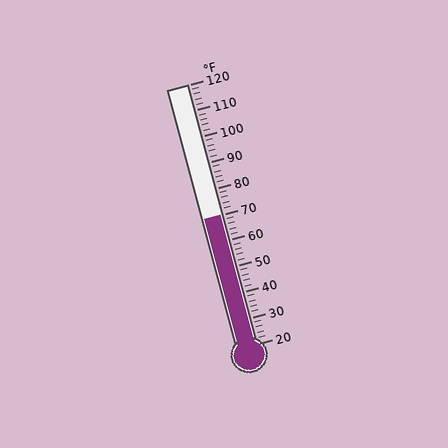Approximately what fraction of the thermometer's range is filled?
The thermometer is filled to approximately 50% of its range.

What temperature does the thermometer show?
The thermometer shows approximately 70°F.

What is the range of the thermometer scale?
The thermometer scale ranges from 20°F to 120°F.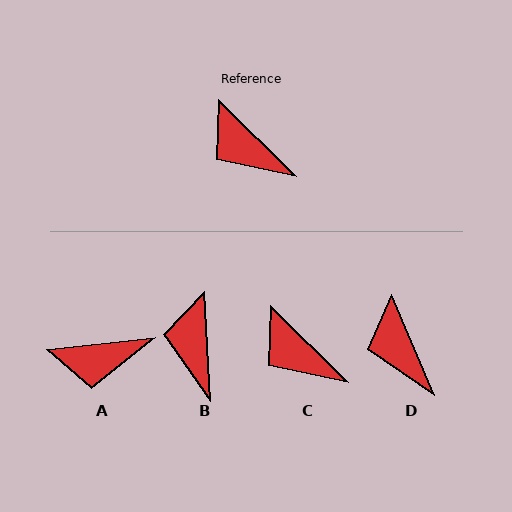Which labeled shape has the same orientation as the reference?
C.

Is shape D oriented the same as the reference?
No, it is off by about 22 degrees.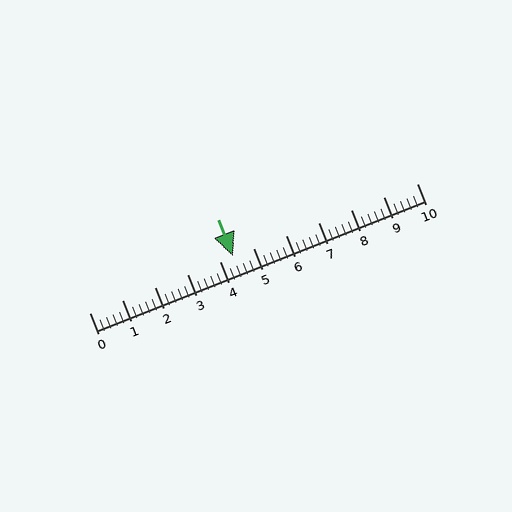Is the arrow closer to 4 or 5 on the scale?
The arrow is closer to 4.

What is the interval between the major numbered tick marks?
The major tick marks are spaced 1 units apart.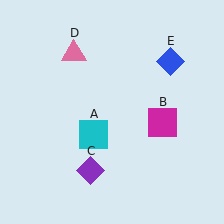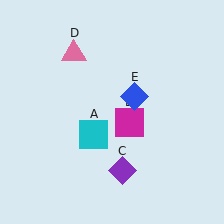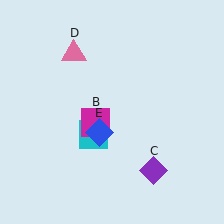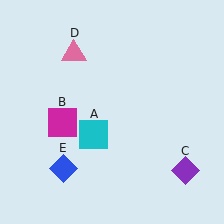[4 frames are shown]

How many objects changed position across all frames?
3 objects changed position: magenta square (object B), purple diamond (object C), blue diamond (object E).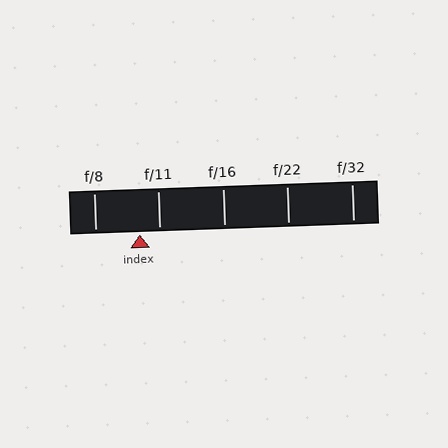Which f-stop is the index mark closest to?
The index mark is closest to f/11.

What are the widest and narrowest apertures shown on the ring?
The widest aperture shown is f/8 and the narrowest is f/32.